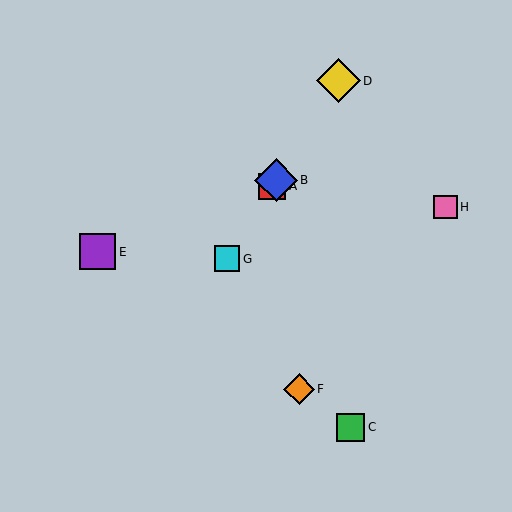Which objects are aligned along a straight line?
Objects A, B, D, G are aligned along a straight line.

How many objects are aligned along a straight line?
4 objects (A, B, D, G) are aligned along a straight line.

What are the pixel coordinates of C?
Object C is at (350, 427).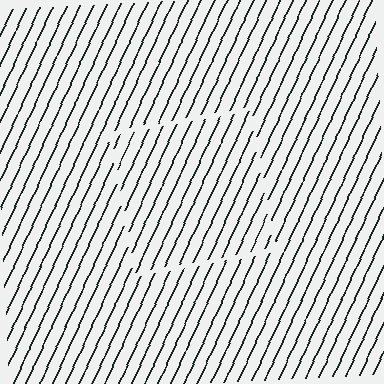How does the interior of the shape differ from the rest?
The interior of the shape contains the same grating, shifted by half a period — the contour is defined by the phase discontinuity where line-ends from the inner and outer gratings abut.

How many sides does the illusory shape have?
4 sides — the line-ends trace a square.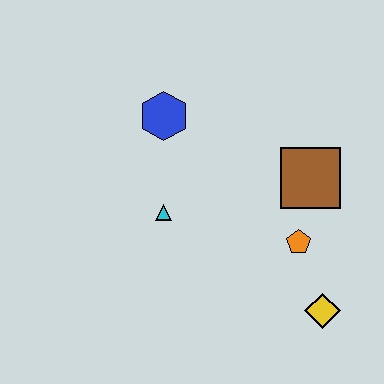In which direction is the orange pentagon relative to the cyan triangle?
The orange pentagon is to the right of the cyan triangle.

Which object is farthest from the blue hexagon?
The yellow diamond is farthest from the blue hexagon.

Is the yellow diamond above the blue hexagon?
No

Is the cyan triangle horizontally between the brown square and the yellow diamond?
No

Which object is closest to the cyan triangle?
The blue hexagon is closest to the cyan triangle.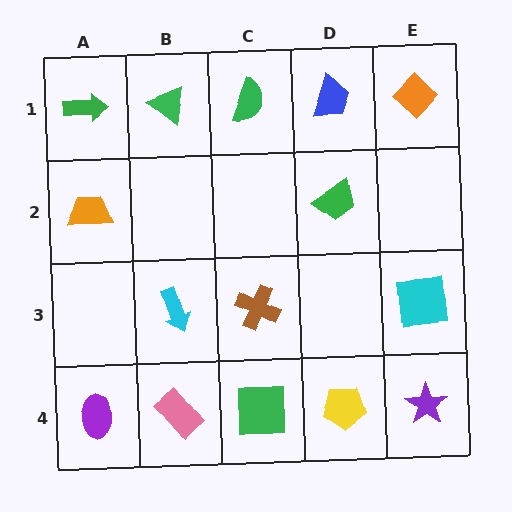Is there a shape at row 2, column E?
No, that cell is empty.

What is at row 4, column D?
A yellow pentagon.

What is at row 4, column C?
A green square.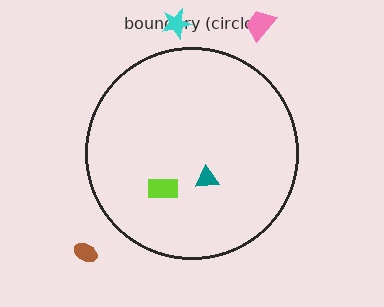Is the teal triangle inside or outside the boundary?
Inside.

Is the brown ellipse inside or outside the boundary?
Outside.